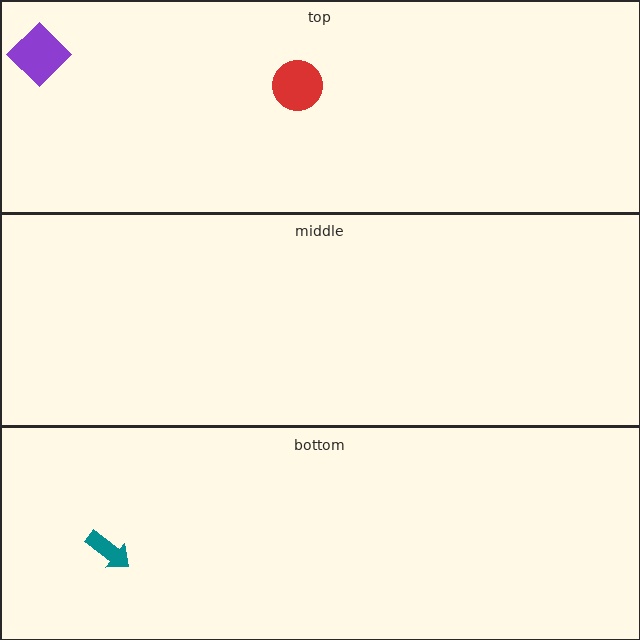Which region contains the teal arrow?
The bottom region.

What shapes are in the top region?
The purple diamond, the red circle.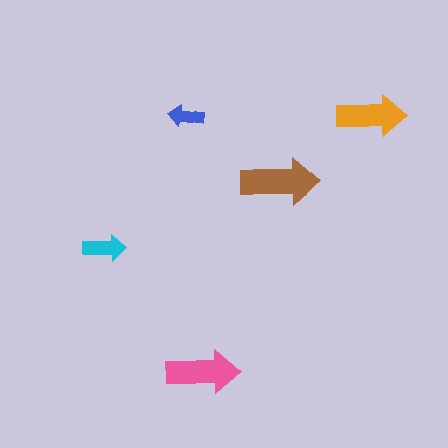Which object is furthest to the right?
The orange arrow is rightmost.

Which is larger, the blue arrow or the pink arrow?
The pink one.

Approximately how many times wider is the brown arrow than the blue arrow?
About 2 times wider.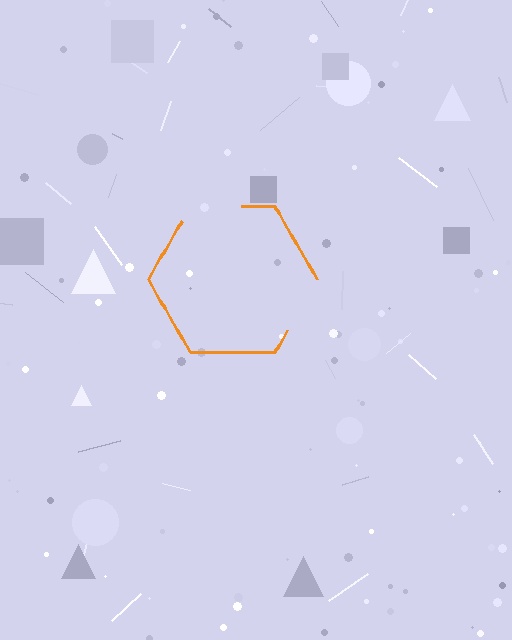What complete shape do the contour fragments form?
The contour fragments form a hexagon.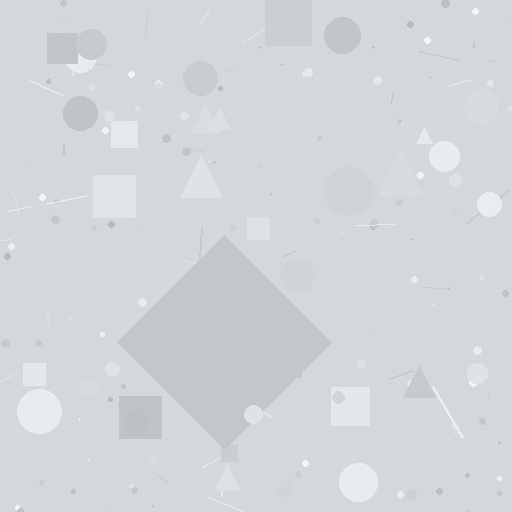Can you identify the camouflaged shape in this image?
The camouflaged shape is a diamond.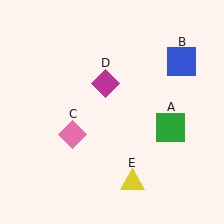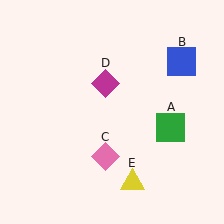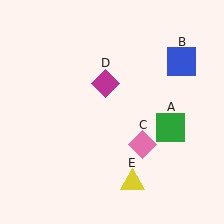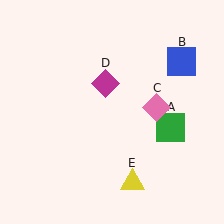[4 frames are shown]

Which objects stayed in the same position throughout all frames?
Green square (object A) and blue square (object B) and magenta diamond (object D) and yellow triangle (object E) remained stationary.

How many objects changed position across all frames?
1 object changed position: pink diamond (object C).